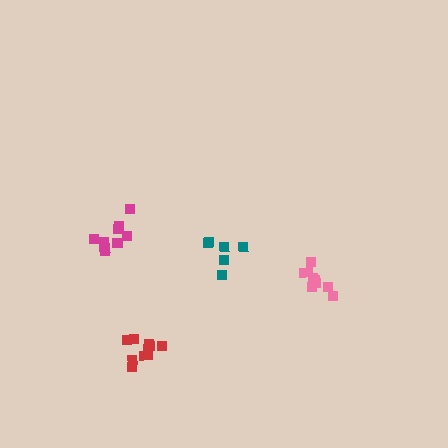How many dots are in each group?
Group 1: 11 dots, Group 2: 9 dots, Group 3: 11 dots, Group 4: 6 dots (37 total).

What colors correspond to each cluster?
The clusters are colored: red, pink, magenta, teal.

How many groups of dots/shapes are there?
There are 4 groups.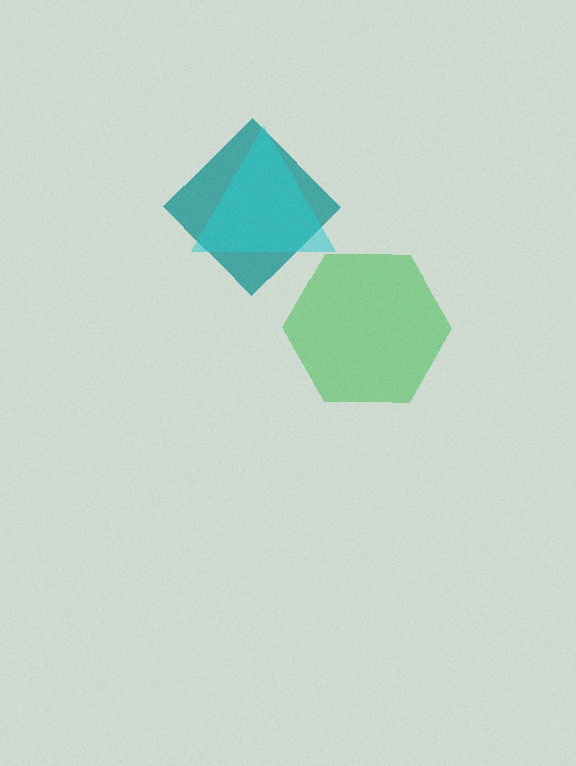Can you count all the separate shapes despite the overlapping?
Yes, there are 3 separate shapes.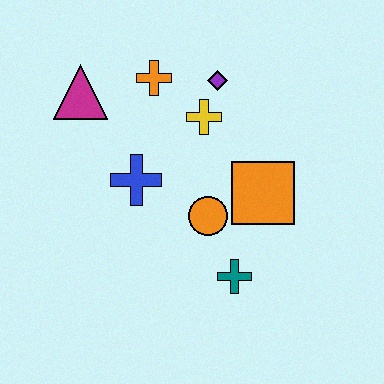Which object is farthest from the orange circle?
The magenta triangle is farthest from the orange circle.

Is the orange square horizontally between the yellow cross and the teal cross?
No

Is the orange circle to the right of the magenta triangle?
Yes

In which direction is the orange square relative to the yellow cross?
The orange square is below the yellow cross.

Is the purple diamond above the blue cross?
Yes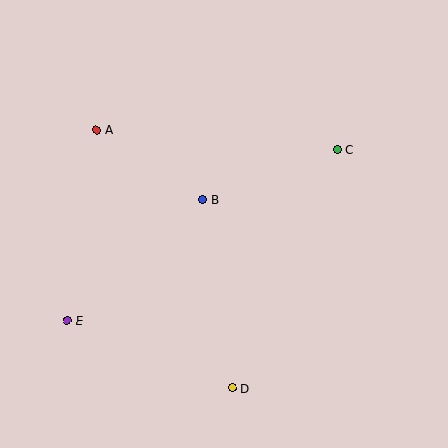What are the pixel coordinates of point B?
Point B is at (202, 200).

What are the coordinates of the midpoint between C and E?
The midpoint between C and E is at (202, 235).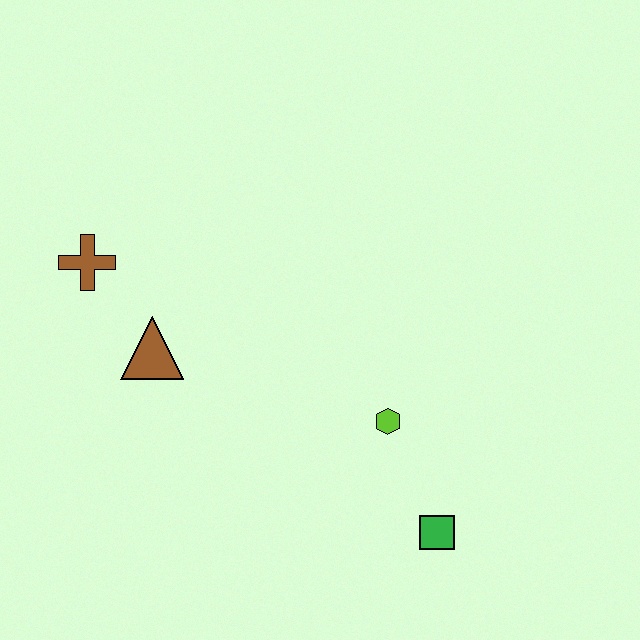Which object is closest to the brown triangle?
The brown cross is closest to the brown triangle.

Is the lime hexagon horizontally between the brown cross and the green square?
Yes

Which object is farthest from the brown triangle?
The green square is farthest from the brown triangle.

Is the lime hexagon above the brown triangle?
No